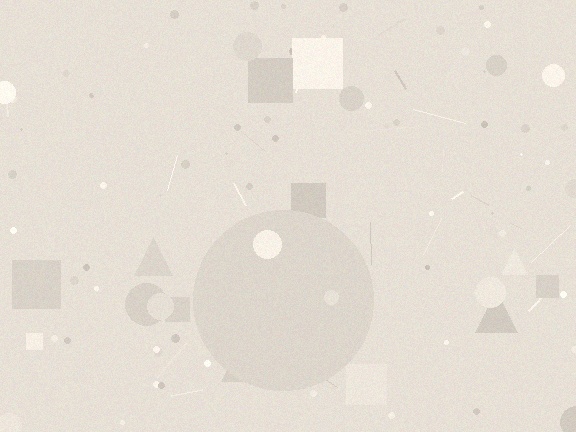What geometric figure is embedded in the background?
A circle is embedded in the background.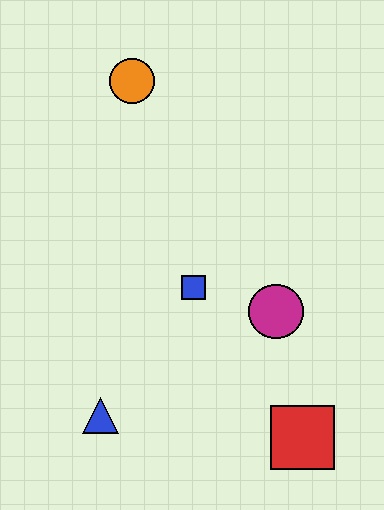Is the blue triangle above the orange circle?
No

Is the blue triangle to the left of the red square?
Yes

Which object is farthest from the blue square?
The orange circle is farthest from the blue square.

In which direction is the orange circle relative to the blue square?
The orange circle is above the blue square.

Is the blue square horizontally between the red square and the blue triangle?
Yes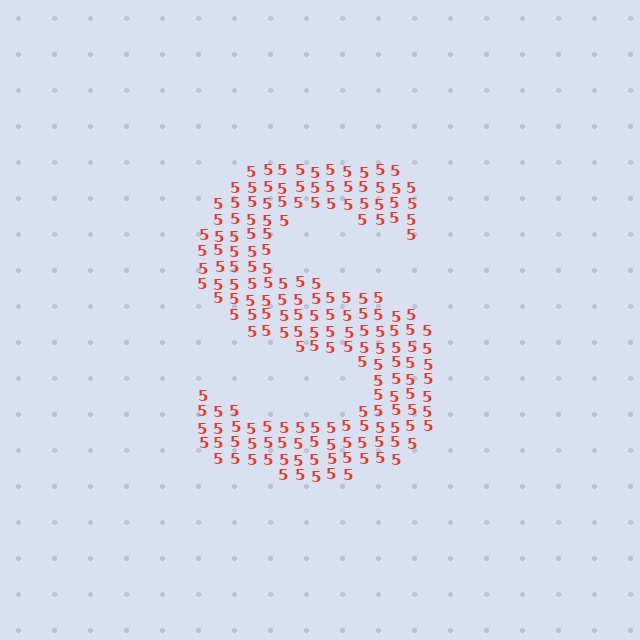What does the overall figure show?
The overall figure shows the letter S.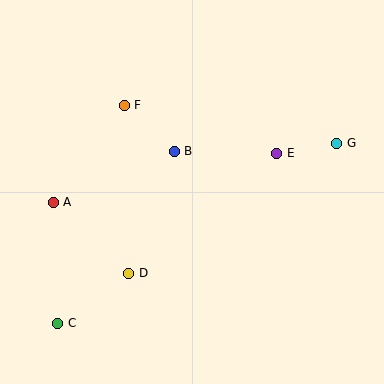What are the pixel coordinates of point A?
Point A is at (53, 202).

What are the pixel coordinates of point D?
Point D is at (129, 273).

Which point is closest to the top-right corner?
Point G is closest to the top-right corner.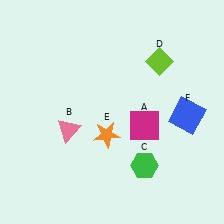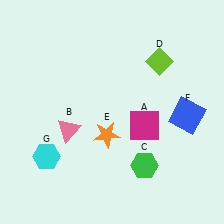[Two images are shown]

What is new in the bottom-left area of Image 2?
A cyan hexagon (G) was added in the bottom-left area of Image 2.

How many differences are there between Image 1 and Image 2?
There is 1 difference between the two images.